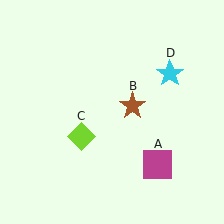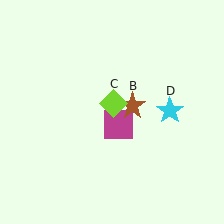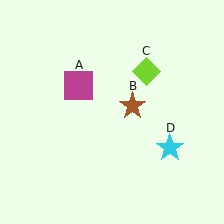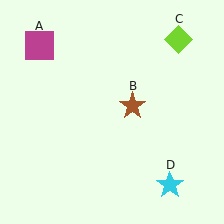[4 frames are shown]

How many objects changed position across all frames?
3 objects changed position: magenta square (object A), lime diamond (object C), cyan star (object D).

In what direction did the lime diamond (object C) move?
The lime diamond (object C) moved up and to the right.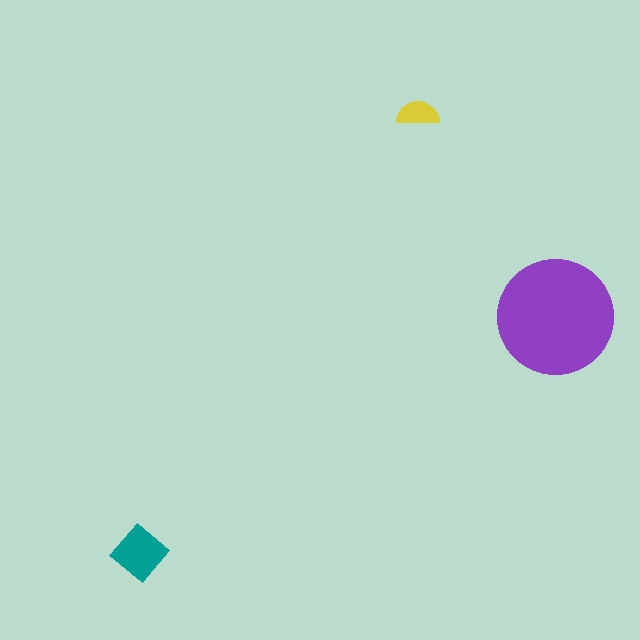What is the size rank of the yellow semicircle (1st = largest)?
3rd.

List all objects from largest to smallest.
The purple circle, the teal diamond, the yellow semicircle.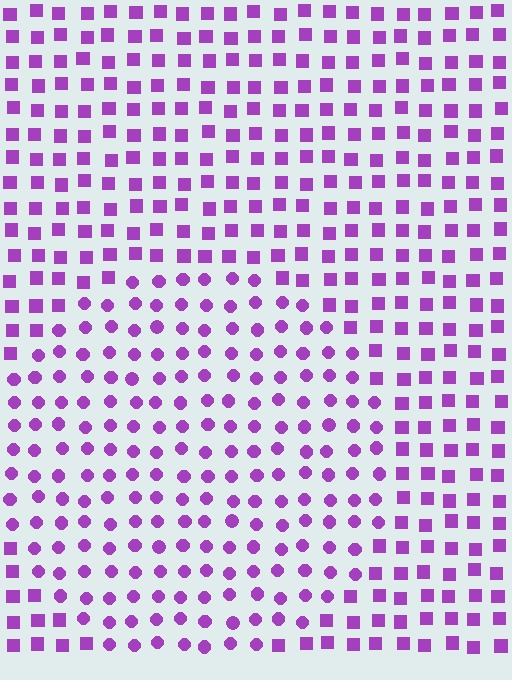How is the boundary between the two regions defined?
The boundary is defined by a change in element shape: circles inside vs. squares outside. All elements share the same color and spacing.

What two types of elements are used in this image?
The image uses circles inside the circle region and squares outside it.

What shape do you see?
I see a circle.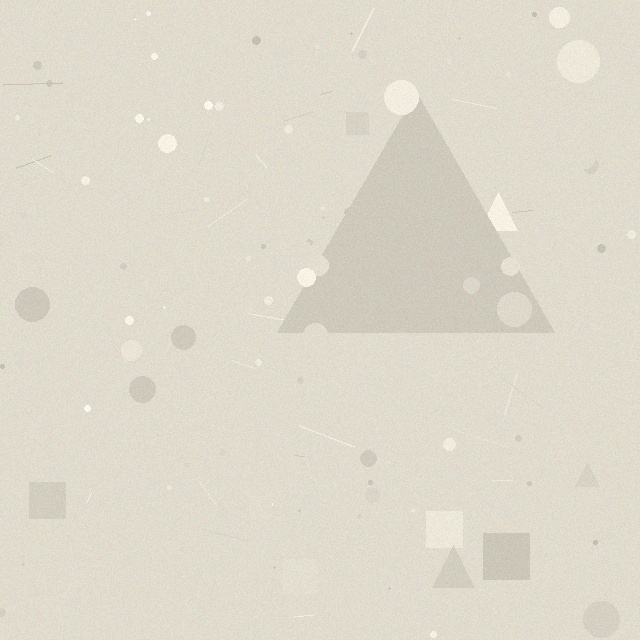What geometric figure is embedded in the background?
A triangle is embedded in the background.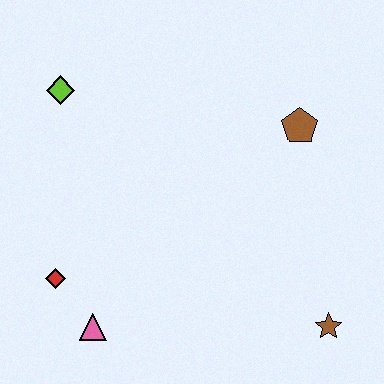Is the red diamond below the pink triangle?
No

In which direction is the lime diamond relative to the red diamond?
The lime diamond is above the red diamond.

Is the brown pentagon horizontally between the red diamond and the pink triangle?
No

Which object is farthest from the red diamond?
The brown pentagon is farthest from the red diamond.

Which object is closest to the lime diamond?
The red diamond is closest to the lime diamond.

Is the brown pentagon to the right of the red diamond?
Yes